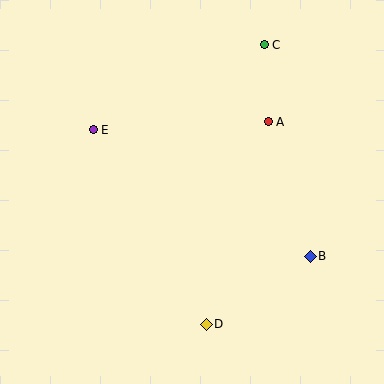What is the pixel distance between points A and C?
The distance between A and C is 77 pixels.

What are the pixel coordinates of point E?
Point E is at (93, 130).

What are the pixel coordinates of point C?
Point C is at (264, 45).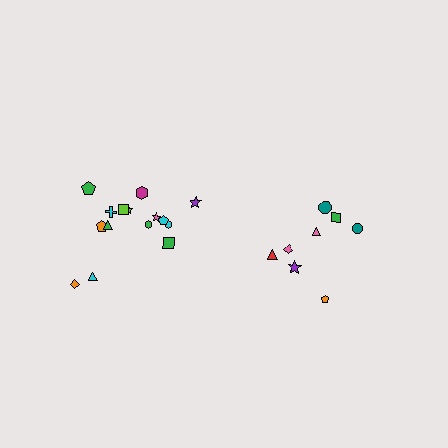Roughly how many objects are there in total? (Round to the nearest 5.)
Roughly 25 objects in total.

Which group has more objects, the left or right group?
The left group.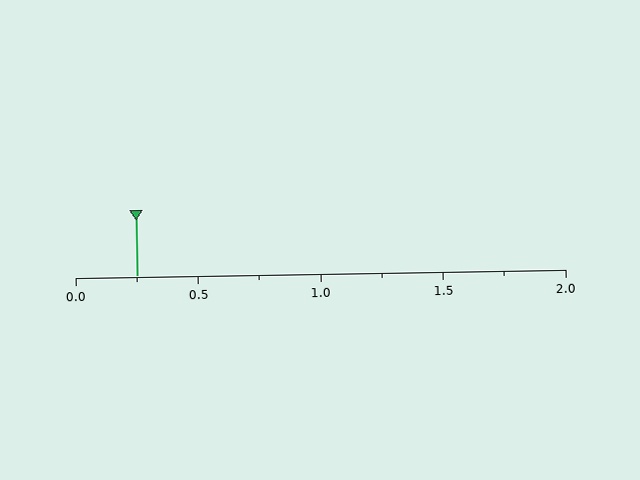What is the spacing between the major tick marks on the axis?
The major ticks are spaced 0.5 apart.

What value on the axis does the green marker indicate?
The marker indicates approximately 0.25.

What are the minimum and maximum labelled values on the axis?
The axis runs from 0.0 to 2.0.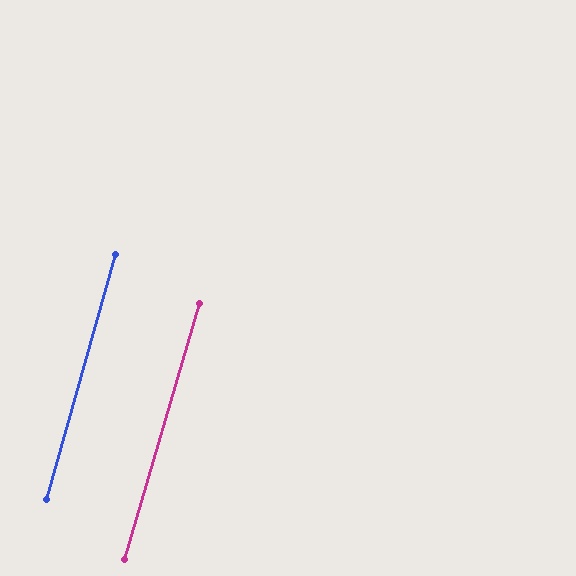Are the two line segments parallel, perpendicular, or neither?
Parallel — their directions differ by only 0.6°.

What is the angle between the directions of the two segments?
Approximately 1 degree.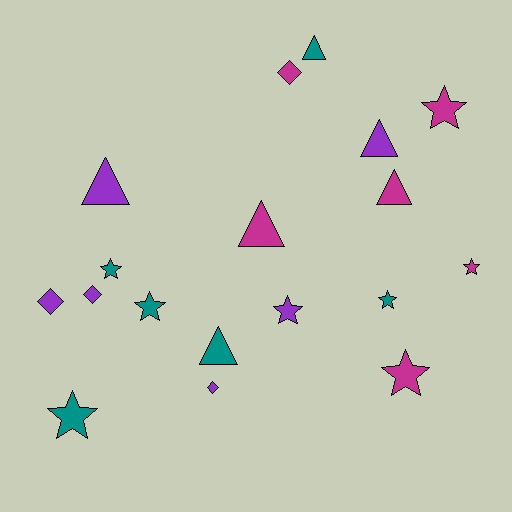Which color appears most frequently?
Purple, with 6 objects.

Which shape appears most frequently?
Star, with 8 objects.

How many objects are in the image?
There are 18 objects.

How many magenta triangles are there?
There are 2 magenta triangles.